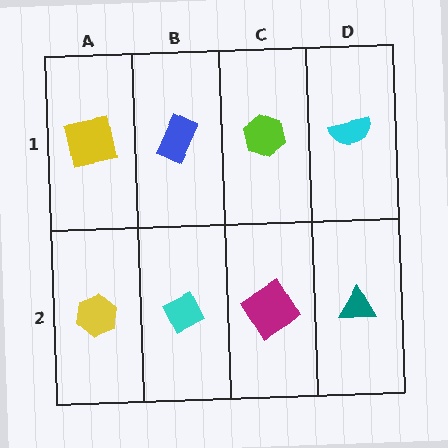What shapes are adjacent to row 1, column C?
A magenta diamond (row 2, column C), a blue rectangle (row 1, column B), a cyan semicircle (row 1, column D).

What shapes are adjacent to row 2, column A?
A yellow square (row 1, column A), a cyan diamond (row 2, column B).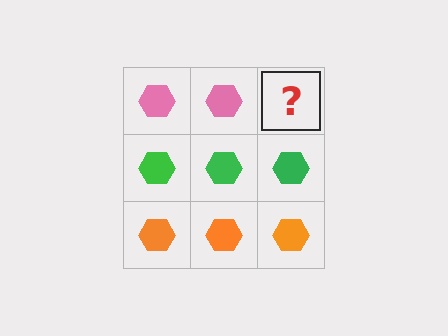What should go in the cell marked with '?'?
The missing cell should contain a pink hexagon.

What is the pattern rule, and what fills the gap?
The rule is that each row has a consistent color. The gap should be filled with a pink hexagon.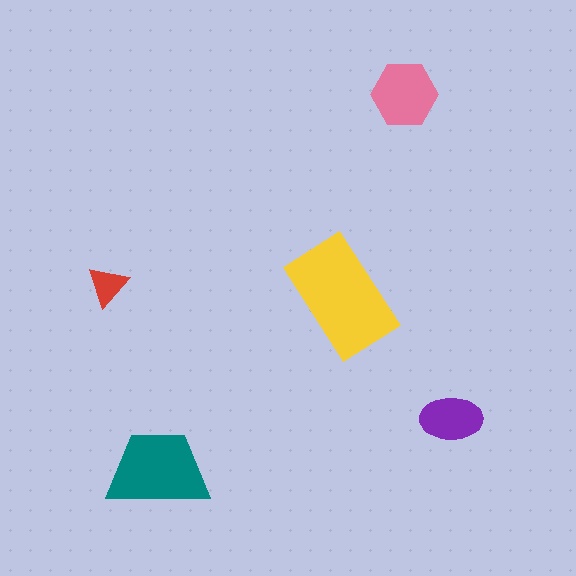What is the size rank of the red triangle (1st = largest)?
5th.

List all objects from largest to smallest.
The yellow rectangle, the teal trapezoid, the pink hexagon, the purple ellipse, the red triangle.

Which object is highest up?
The pink hexagon is topmost.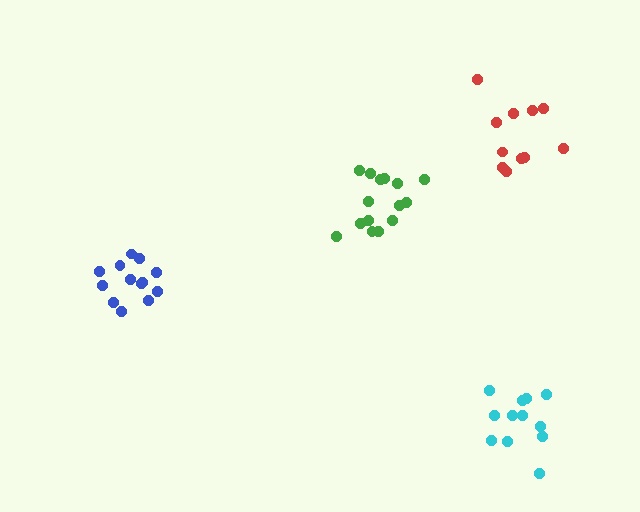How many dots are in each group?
Group 1: 13 dots, Group 2: 11 dots, Group 3: 13 dots, Group 4: 15 dots (52 total).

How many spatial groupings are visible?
There are 4 spatial groupings.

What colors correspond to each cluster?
The clusters are colored: cyan, red, blue, green.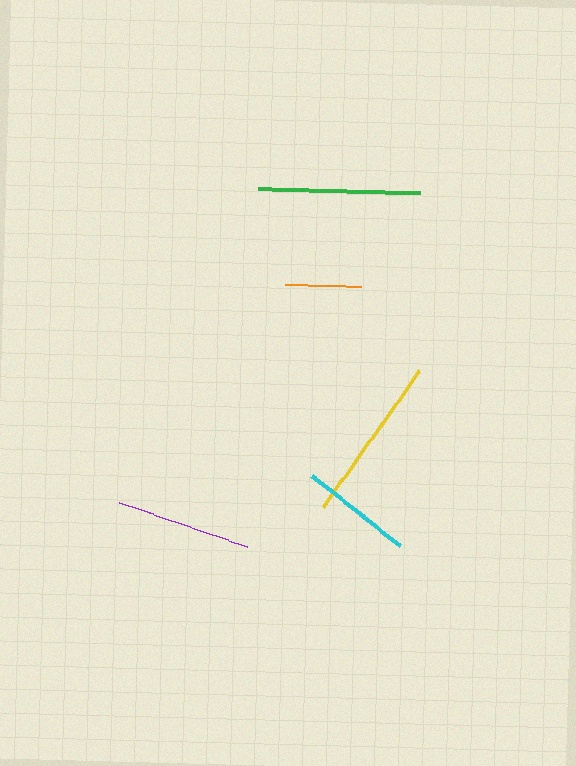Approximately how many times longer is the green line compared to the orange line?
The green line is approximately 2.1 times the length of the orange line.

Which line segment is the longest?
The yellow line is the longest at approximately 166 pixels.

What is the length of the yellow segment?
The yellow segment is approximately 166 pixels long.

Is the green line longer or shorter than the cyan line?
The green line is longer than the cyan line.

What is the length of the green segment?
The green segment is approximately 162 pixels long.